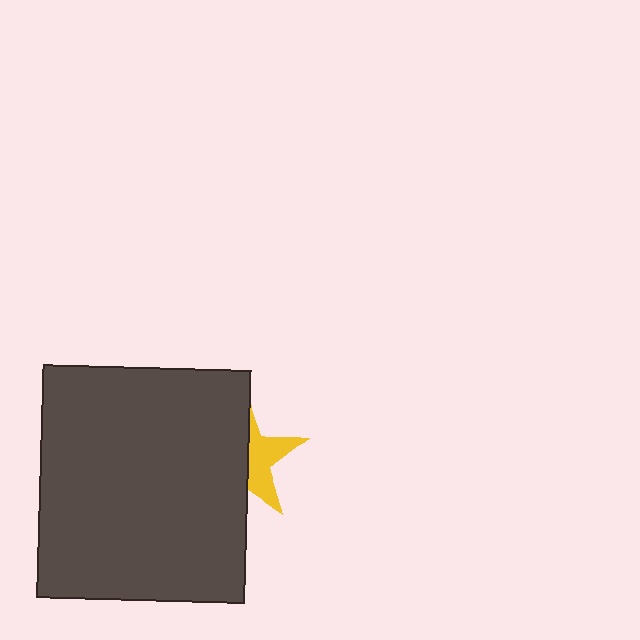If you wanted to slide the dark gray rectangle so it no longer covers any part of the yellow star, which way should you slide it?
Slide it left — that is the most direct way to separate the two shapes.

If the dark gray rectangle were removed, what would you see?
You would see the complete yellow star.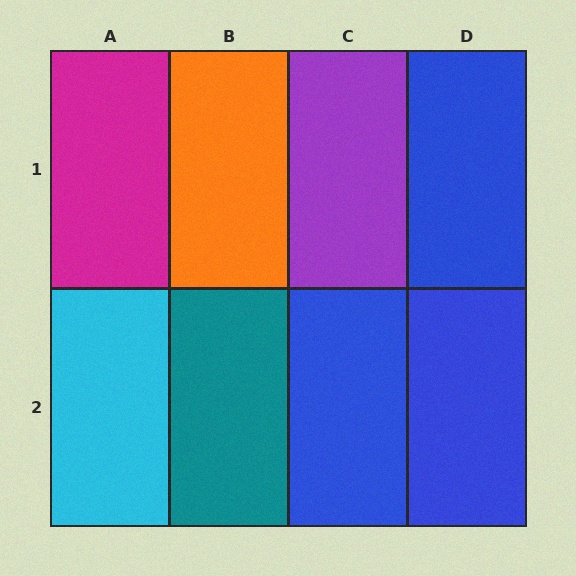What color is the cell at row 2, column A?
Cyan.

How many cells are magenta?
1 cell is magenta.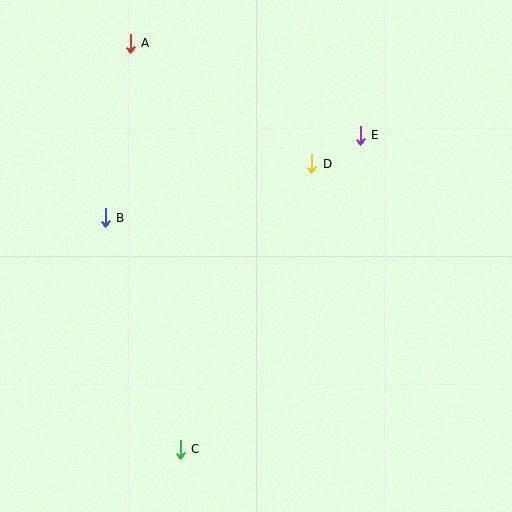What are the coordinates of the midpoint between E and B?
The midpoint between E and B is at (233, 176).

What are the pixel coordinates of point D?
Point D is at (312, 164).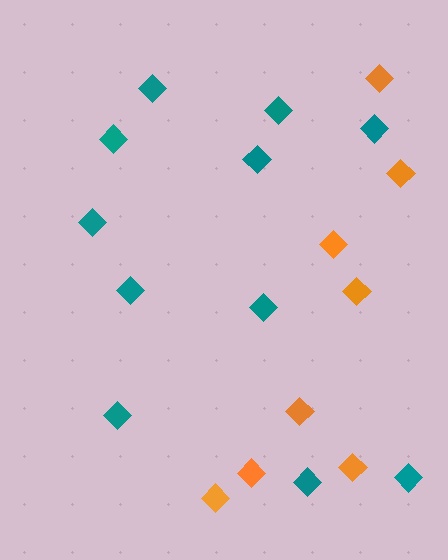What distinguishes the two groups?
There are 2 groups: one group of orange diamonds (8) and one group of teal diamonds (11).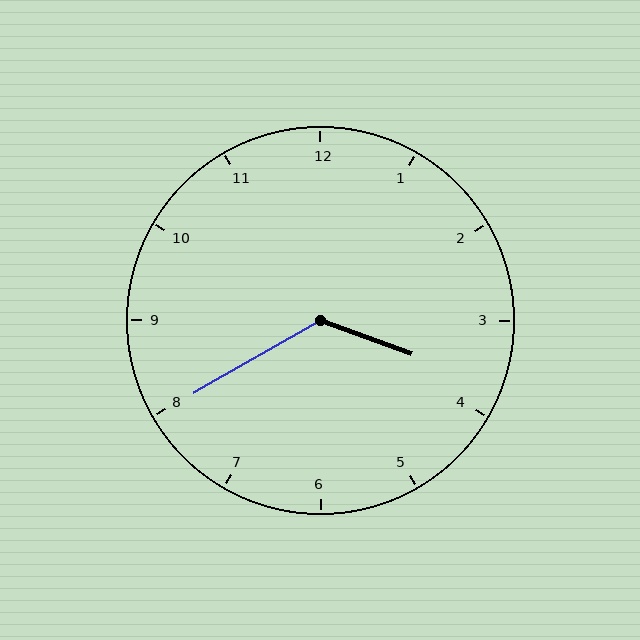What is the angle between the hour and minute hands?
Approximately 130 degrees.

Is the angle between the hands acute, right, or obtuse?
It is obtuse.